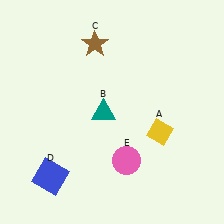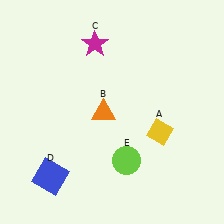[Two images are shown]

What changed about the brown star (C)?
In Image 1, C is brown. In Image 2, it changed to magenta.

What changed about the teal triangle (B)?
In Image 1, B is teal. In Image 2, it changed to orange.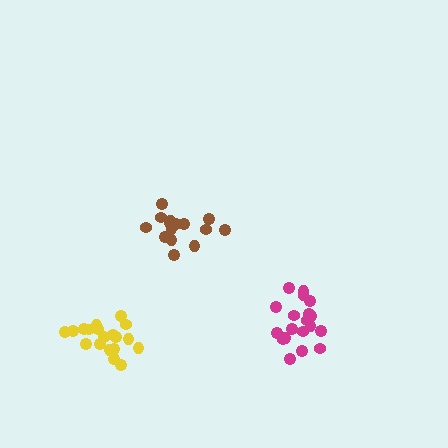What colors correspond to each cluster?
The clusters are colored: brown, magenta, yellow.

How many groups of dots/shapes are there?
There are 3 groups.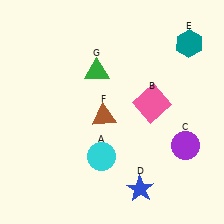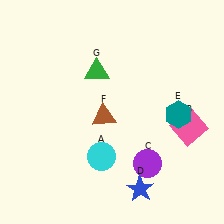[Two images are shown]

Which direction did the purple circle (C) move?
The purple circle (C) moved left.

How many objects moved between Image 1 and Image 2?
3 objects moved between the two images.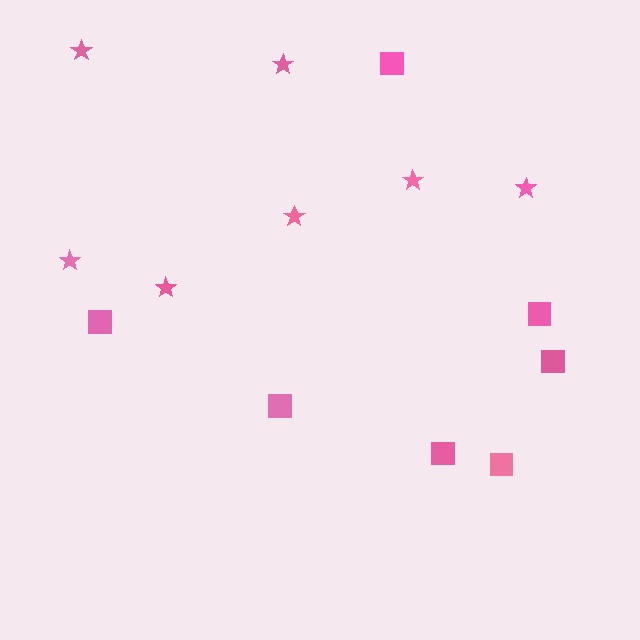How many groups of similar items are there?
There are 2 groups: one group of squares (7) and one group of stars (7).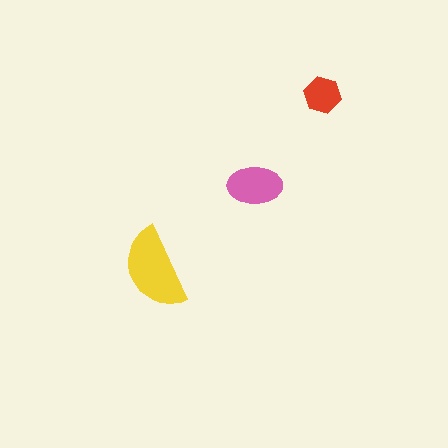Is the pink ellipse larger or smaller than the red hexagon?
Larger.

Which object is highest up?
The red hexagon is topmost.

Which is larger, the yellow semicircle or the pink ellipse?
The yellow semicircle.